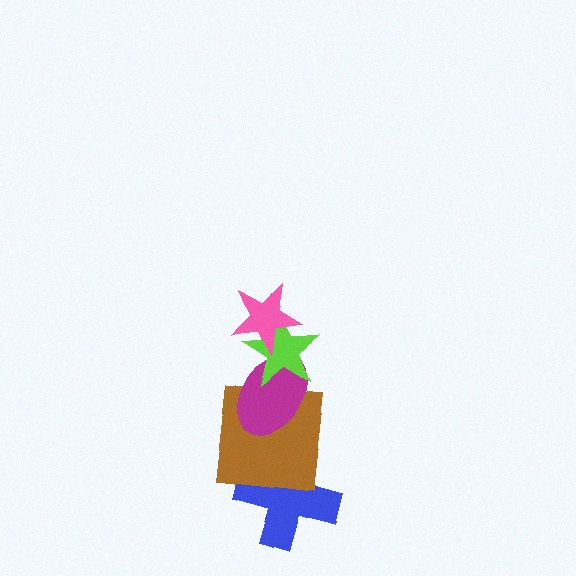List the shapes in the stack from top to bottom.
From top to bottom: the pink star, the lime star, the magenta ellipse, the brown square, the blue cross.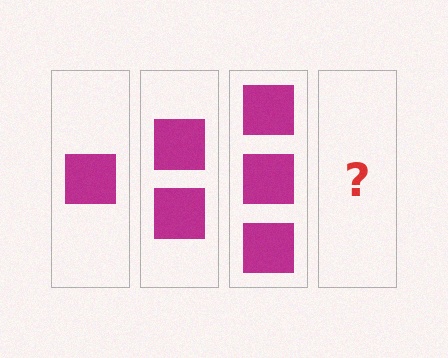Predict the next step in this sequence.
The next step is 4 squares.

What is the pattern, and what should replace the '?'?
The pattern is that each step adds one more square. The '?' should be 4 squares.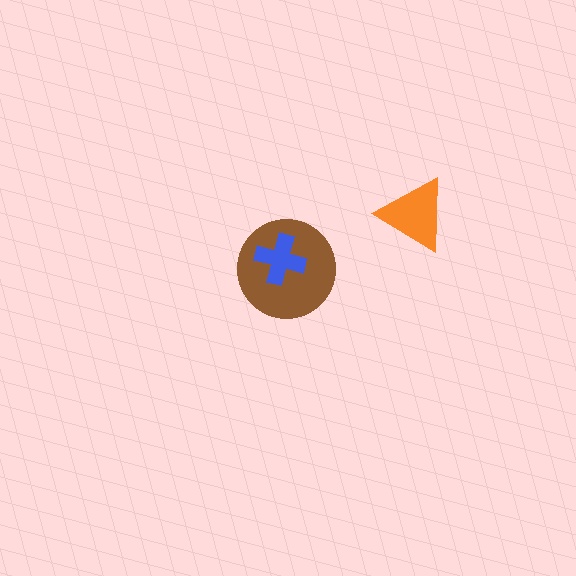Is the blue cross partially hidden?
No, no other shape covers it.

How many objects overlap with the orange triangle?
0 objects overlap with the orange triangle.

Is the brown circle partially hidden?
Yes, it is partially covered by another shape.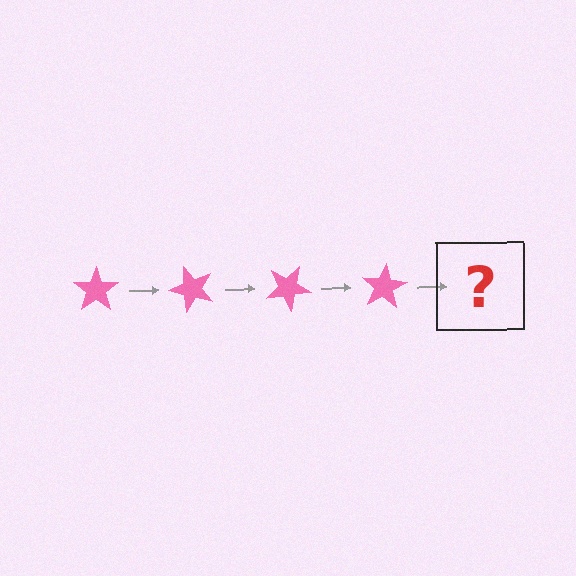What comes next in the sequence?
The next element should be a pink star rotated 200 degrees.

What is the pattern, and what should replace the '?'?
The pattern is that the star rotates 50 degrees each step. The '?' should be a pink star rotated 200 degrees.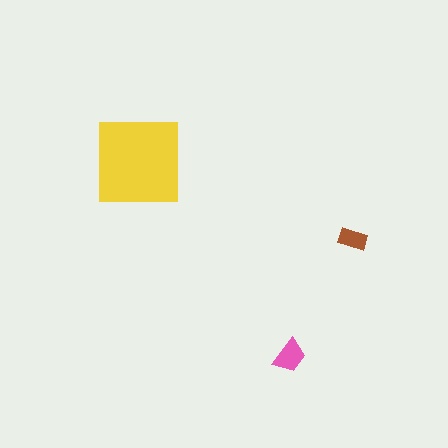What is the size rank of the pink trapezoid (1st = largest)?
2nd.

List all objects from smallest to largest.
The brown rectangle, the pink trapezoid, the yellow square.